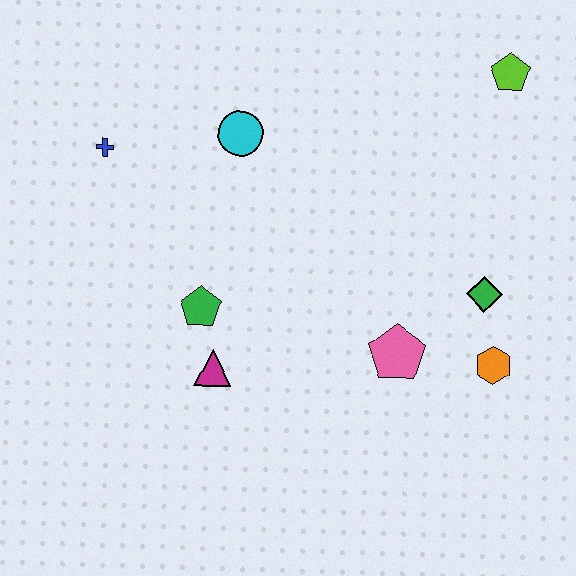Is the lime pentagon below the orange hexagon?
No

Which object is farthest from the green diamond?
The blue cross is farthest from the green diamond.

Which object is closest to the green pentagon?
The magenta triangle is closest to the green pentagon.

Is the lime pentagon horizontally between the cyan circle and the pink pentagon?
No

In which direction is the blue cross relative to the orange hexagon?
The blue cross is to the left of the orange hexagon.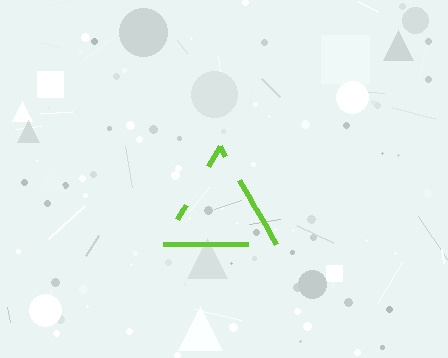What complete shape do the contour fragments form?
The contour fragments form a triangle.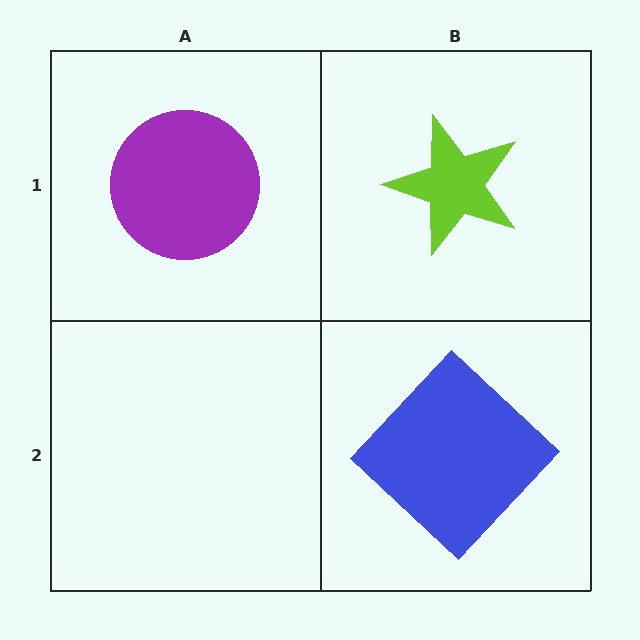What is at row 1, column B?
A lime star.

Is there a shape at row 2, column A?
No, that cell is empty.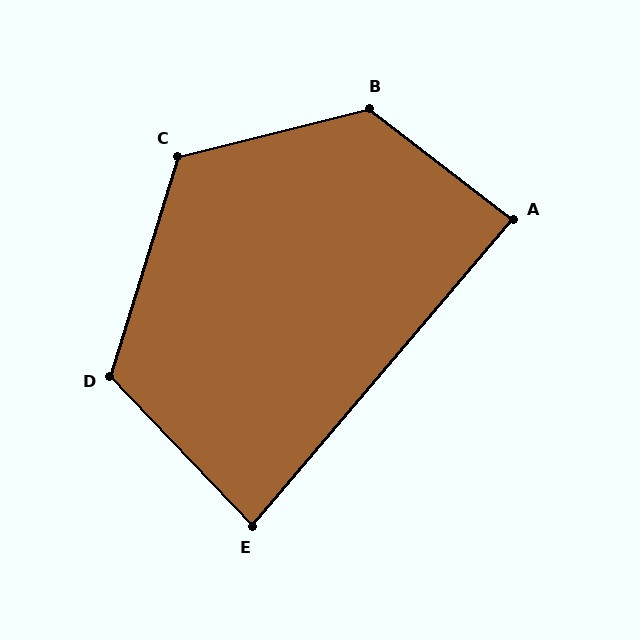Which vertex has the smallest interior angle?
E, at approximately 84 degrees.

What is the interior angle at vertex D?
Approximately 120 degrees (obtuse).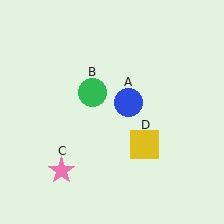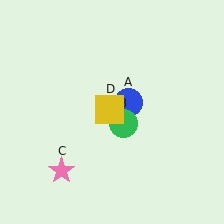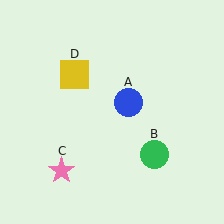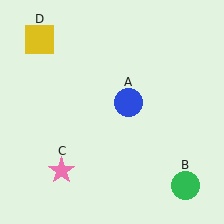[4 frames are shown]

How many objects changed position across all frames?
2 objects changed position: green circle (object B), yellow square (object D).